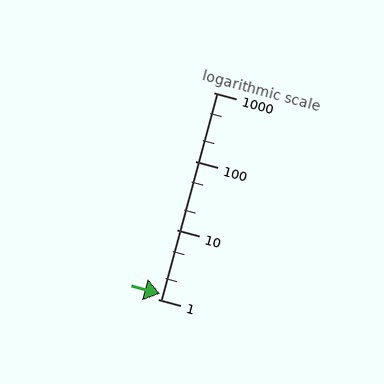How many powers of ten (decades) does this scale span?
The scale spans 3 decades, from 1 to 1000.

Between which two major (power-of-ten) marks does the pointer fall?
The pointer is between 1 and 10.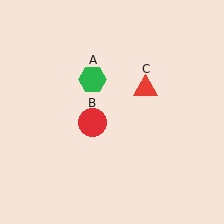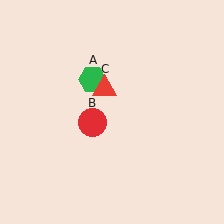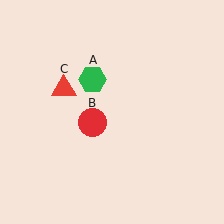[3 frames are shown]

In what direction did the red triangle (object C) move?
The red triangle (object C) moved left.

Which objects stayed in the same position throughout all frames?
Green hexagon (object A) and red circle (object B) remained stationary.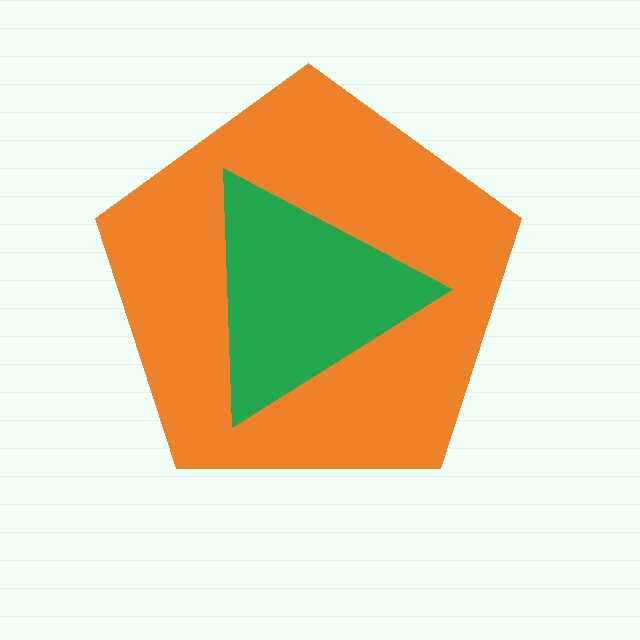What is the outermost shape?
The orange pentagon.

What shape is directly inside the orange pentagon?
The green triangle.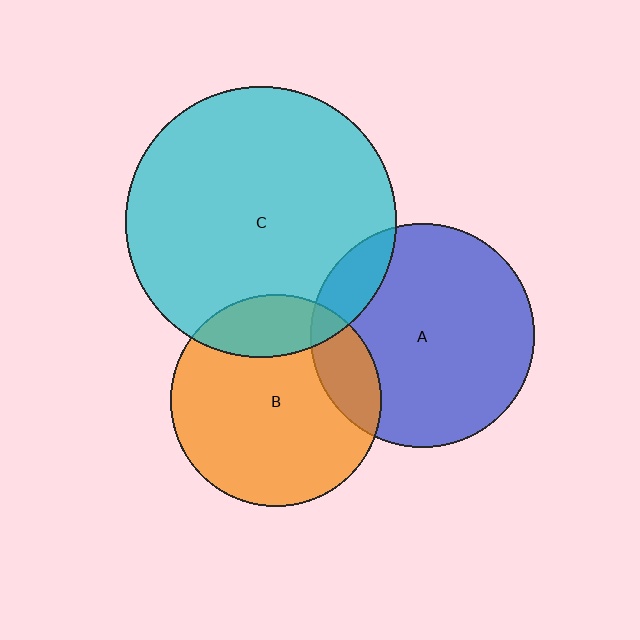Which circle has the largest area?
Circle C (cyan).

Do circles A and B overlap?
Yes.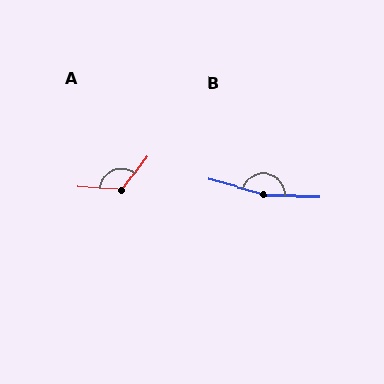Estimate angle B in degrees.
Approximately 166 degrees.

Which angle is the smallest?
A, at approximately 124 degrees.